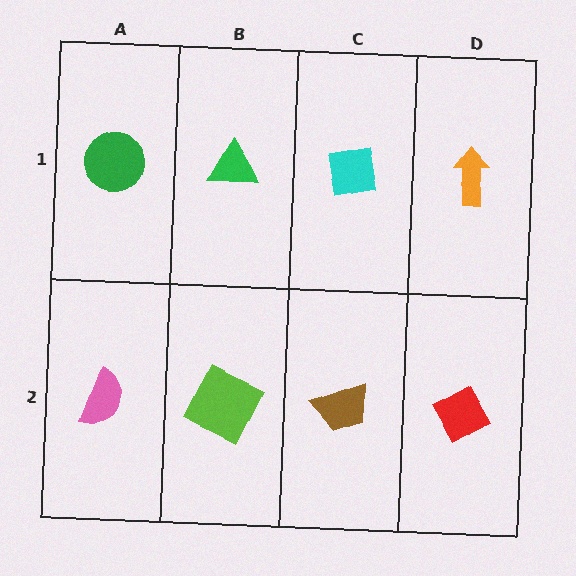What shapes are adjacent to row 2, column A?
A green circle (row 1, column A), a lime square (row 2, column B).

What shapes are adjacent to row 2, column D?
An orange arrow (row 1, column D), a brown trapezoid (row 2, column C).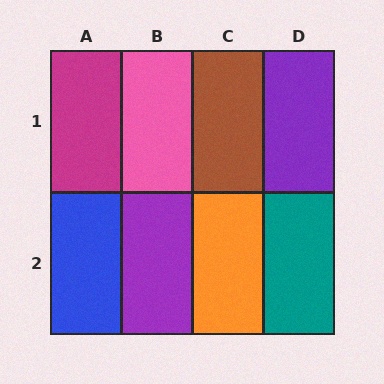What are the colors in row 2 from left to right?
Blue, purple, orange, teal.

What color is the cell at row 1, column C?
Brown.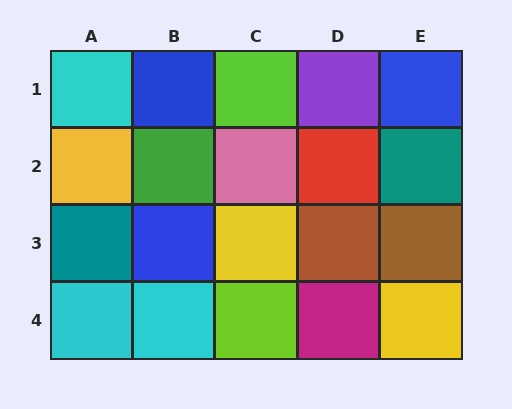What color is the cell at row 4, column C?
Lime.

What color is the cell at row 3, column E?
Brown.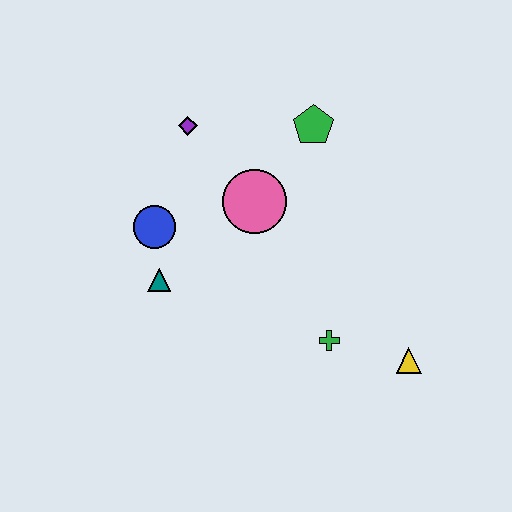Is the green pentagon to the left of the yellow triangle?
Yes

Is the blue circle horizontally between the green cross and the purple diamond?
No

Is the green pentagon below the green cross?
No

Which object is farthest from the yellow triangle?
The purple diamond is farthest from the yellow triangle.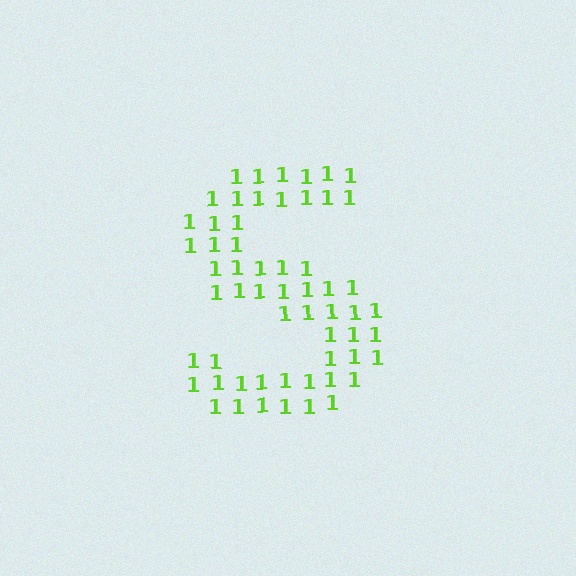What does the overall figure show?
The overall figure shows the letter S.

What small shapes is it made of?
It is made of small digit 1's.